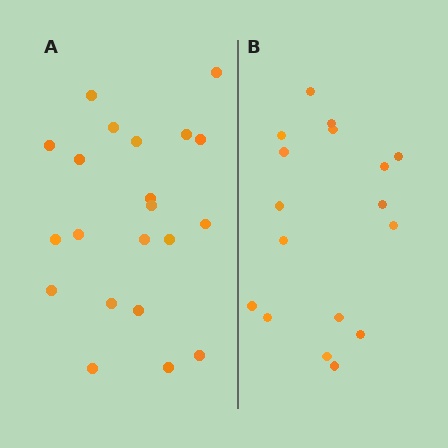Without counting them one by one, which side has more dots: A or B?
Region A (the left region) has more dots.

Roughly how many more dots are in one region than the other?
Region A has about 4 more dots than region B.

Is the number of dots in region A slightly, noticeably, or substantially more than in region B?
Region A has only slightly more — the two regions are fairly close. The ratio is roughly 1.2 to 1.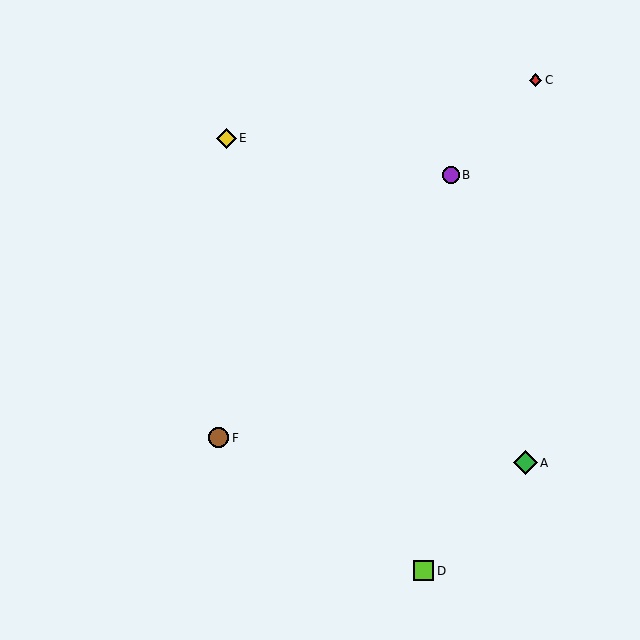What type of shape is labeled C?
Shape C is a red diamond.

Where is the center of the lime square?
The center of the lime square is at (424, 571).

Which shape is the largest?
The green diamond (labeled A) is the largest.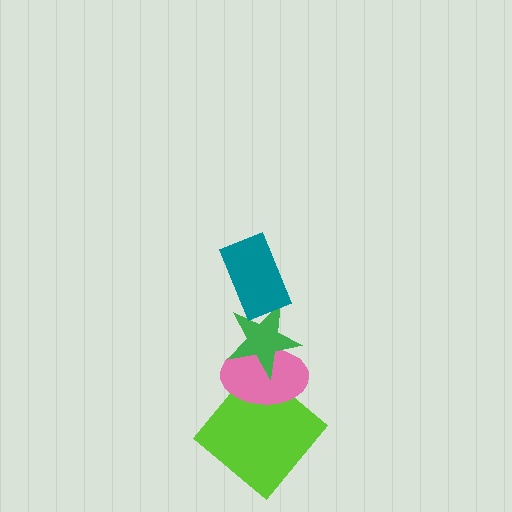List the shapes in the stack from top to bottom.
From top to bottom: the teal rectangle, the green star, the pink ellipse, the lime diamond.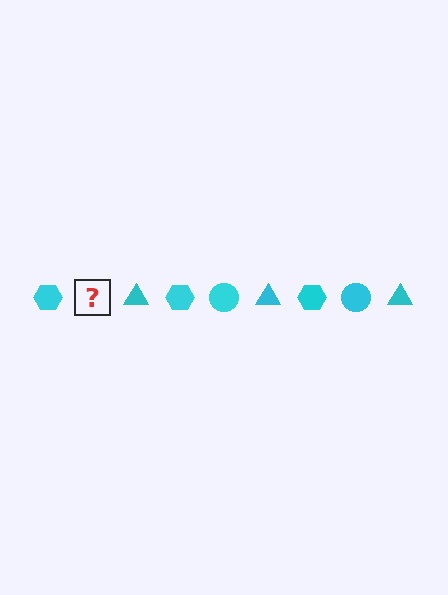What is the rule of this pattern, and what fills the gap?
The rule is that the pattern cycles through hexagon, circle, triangle shapes in cyan. The gap should be filled with a cyan circle.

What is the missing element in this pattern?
The missing element is a cyan circle.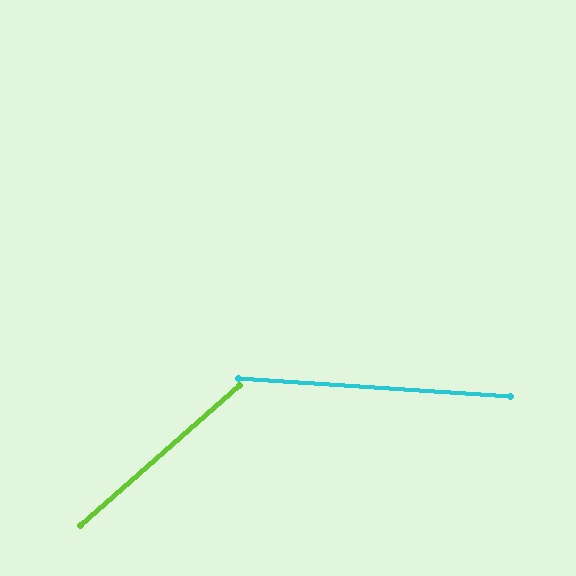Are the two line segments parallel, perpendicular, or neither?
Neither parallel nor perpendicular — they differ by about 45°.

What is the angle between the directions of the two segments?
Approximately 45 degrees.